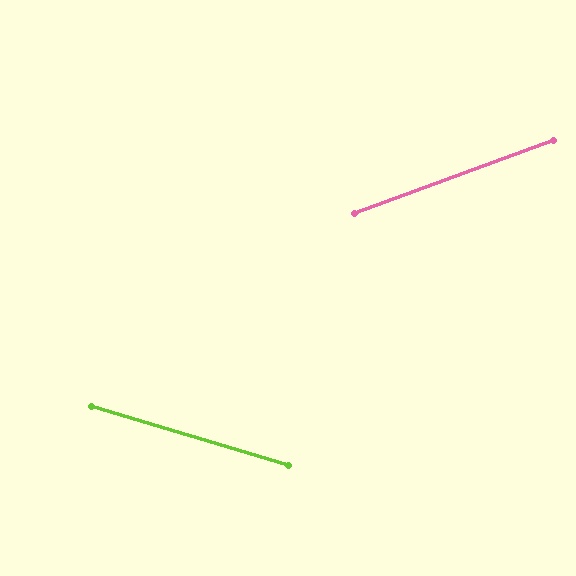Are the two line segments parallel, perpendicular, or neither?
Neither parallel nor perpendicular — they differ by about 37°.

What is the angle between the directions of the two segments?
Approximately 37 degrees.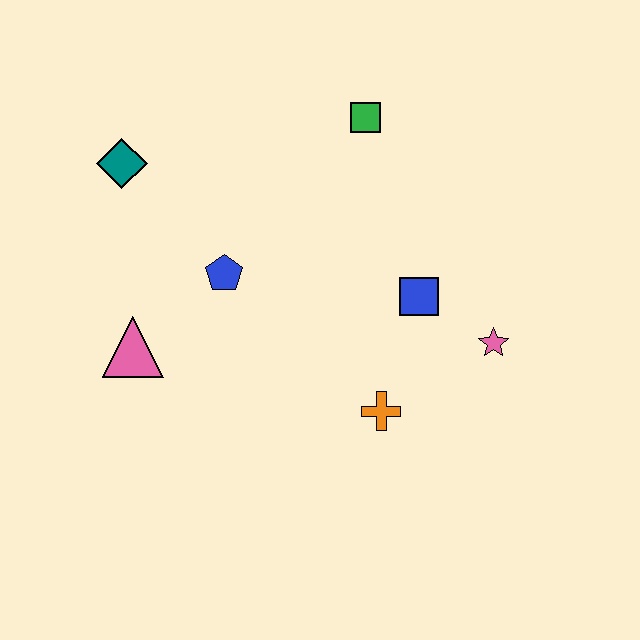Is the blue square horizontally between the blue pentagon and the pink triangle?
No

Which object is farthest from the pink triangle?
The pink star is farthest from the pink triangle.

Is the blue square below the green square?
Yes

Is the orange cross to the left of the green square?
No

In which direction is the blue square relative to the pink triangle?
The blue square is to the right of the pink triangle.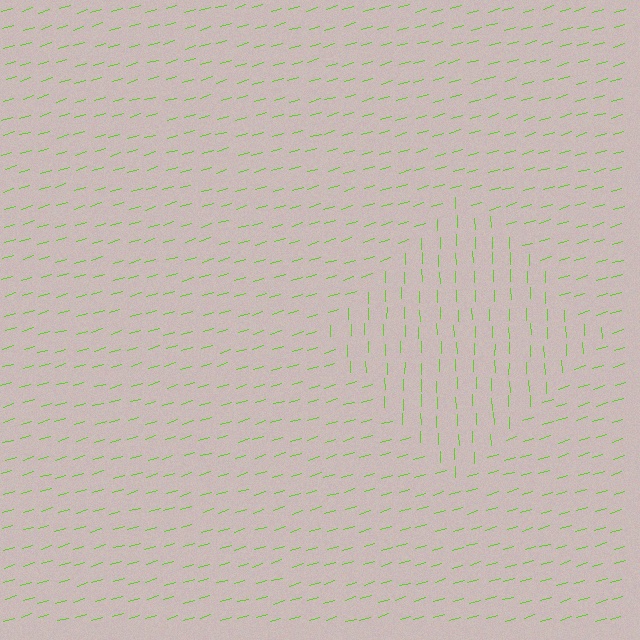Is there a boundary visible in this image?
Yes, there is a texture boundary formed by a change in line orientation.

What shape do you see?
I see a diamond.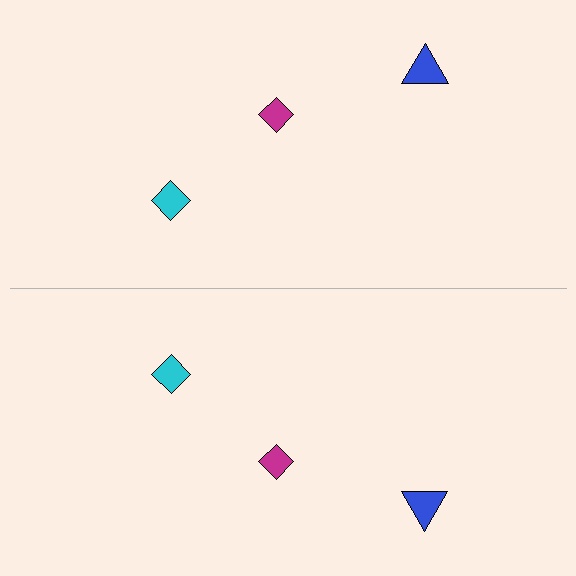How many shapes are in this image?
There are 6 shapes in this image.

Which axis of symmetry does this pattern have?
The pattern has a horizontal axis of symmetry running through the center of the image.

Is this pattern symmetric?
Yes, this pattern has bilateral (reflection) symmetry.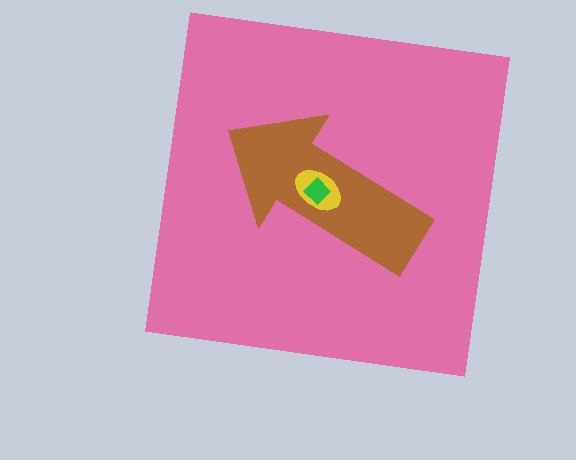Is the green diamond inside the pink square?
Yes.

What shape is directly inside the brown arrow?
The yellow ellipse.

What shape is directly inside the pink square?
The brown arrow.